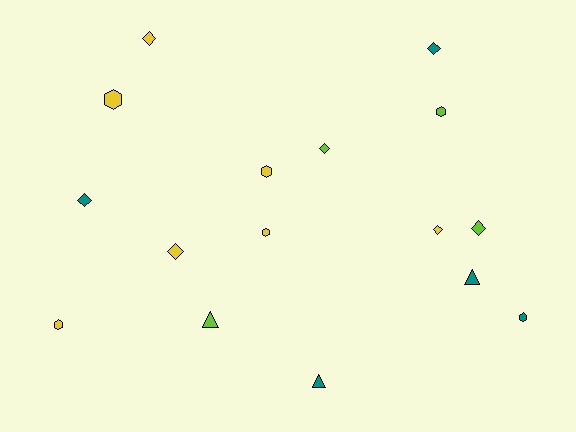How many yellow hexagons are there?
There are 4 yellow hexagons.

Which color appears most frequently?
Yellow, with 7 objects.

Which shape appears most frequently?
Diamond, with 7 objects.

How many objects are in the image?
There are 16 objects.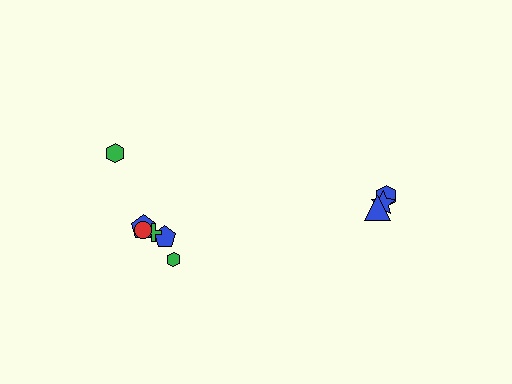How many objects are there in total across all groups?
There are 9 objects.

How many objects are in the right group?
There are 3 objects.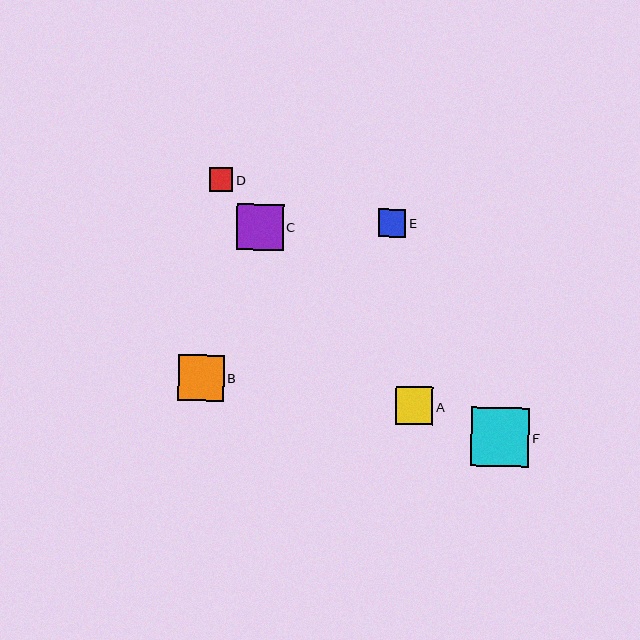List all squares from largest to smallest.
From largest to smallest: F, C, B, A, E, D.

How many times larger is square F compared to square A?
Square F is approximately 1.6 times the size of square A.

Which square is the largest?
Square F is the largest with a size of approximately 58 pixels.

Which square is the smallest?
Square D is the smallest with a size of approximately 24 pixels.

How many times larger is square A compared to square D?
Square A is approximately 1.6 times the size of square D.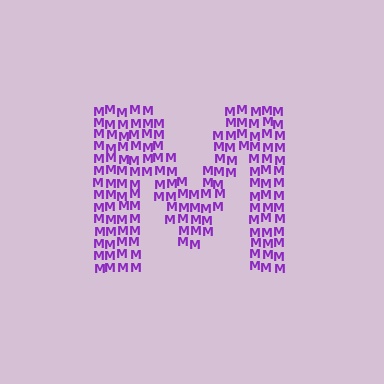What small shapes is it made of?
It is made of small letter M's.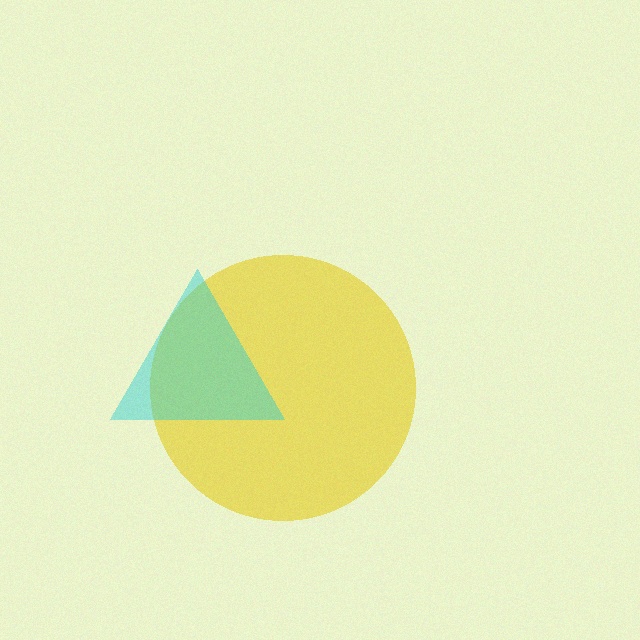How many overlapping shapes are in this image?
There are 2 overlapping shapes in the image.